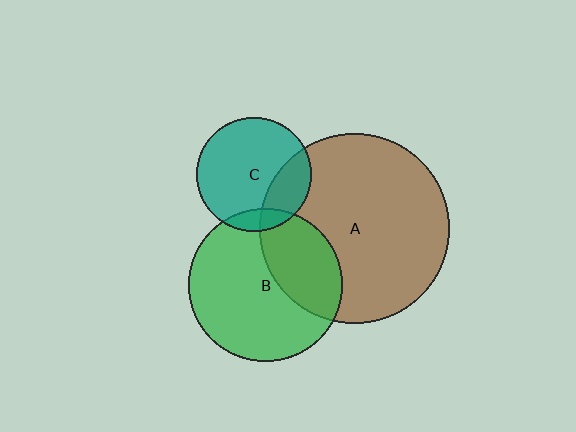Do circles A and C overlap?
Yes.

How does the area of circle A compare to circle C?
Approximately 2.7 times.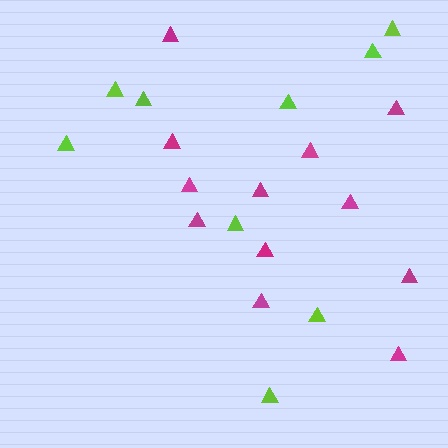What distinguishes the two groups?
There are 2 groups: one group of lime triangles (9) and one group of magenta triangles (12).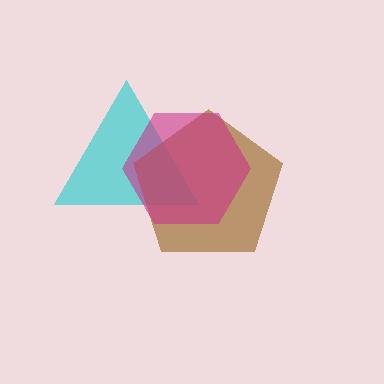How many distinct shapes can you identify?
There are 3 distinct shapes: a cyan triangle, a brown pentagon, a magenta hexagon.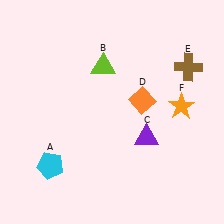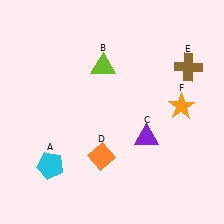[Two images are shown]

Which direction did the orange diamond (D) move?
The orange diamond (D) moved down.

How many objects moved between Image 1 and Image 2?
1 object moved between the two images.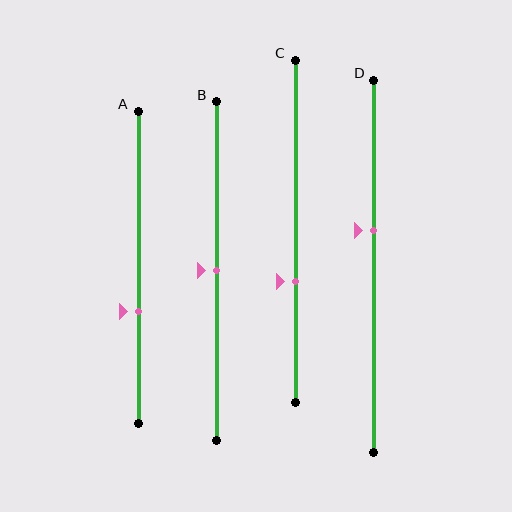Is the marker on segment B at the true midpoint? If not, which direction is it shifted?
Yes, the marker on segment B is at the true midpoint.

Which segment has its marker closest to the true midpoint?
Segment B has its marker closest to the true midpoint.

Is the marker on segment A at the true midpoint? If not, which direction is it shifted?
No, the marker on segment A is shifted downward by about 14% of the segment length.